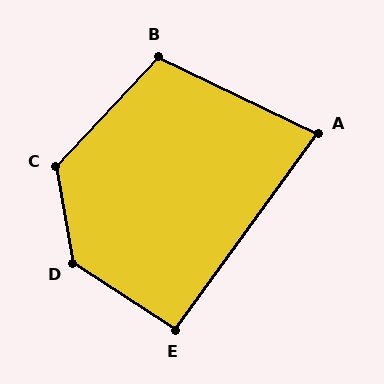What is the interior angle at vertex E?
Approximately 93 degrees (approximately right).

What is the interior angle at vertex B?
Approximately 108 degrees (obtuse).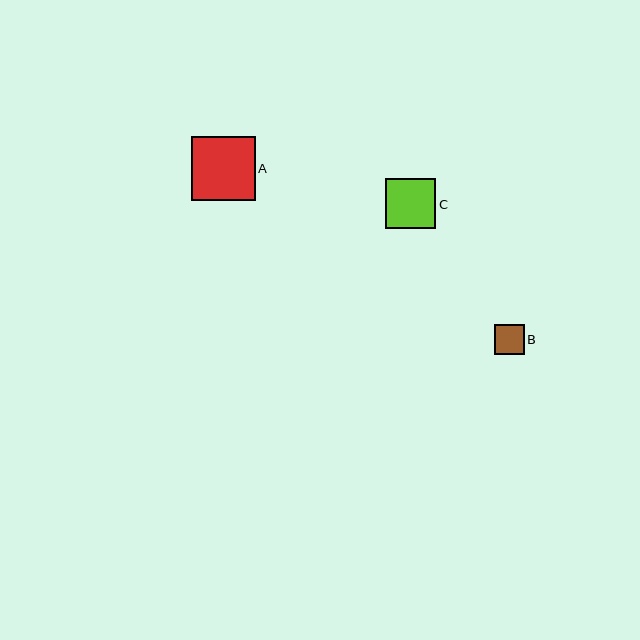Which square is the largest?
Square A is the largest with a size of approximately 64 pixels.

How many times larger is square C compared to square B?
Square C is approximately 1.7 times the size of square B.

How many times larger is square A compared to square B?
Square A is approximately 2.1 times the size of square B.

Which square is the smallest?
Square B is the smallest with a size of approximately 30 pixels.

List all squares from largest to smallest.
From largest to smallest: A, C, B.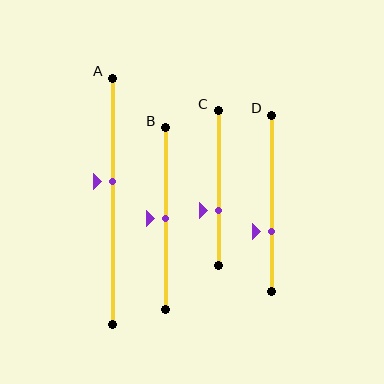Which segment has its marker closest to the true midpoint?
Segment B has its marker closest to the true midpoint.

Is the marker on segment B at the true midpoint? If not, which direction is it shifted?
Yes, the marker on segment B is at the true midpoint.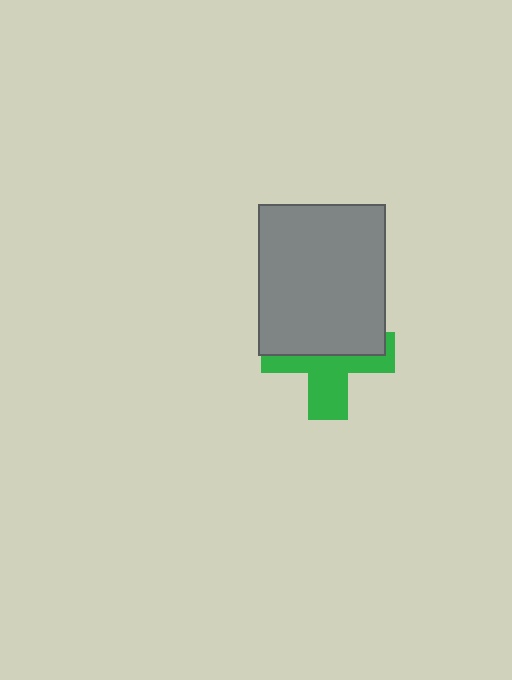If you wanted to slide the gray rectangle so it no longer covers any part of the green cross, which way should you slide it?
Slide it up — that is the most direct way to separate the two shapes.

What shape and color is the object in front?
The object in front is a gray rectangle.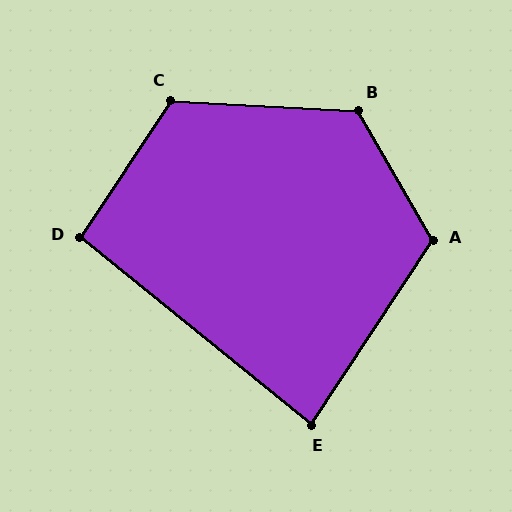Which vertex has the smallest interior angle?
E, at approximately 85 degrees.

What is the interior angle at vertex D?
Approximately 95 degrees (obtuse).